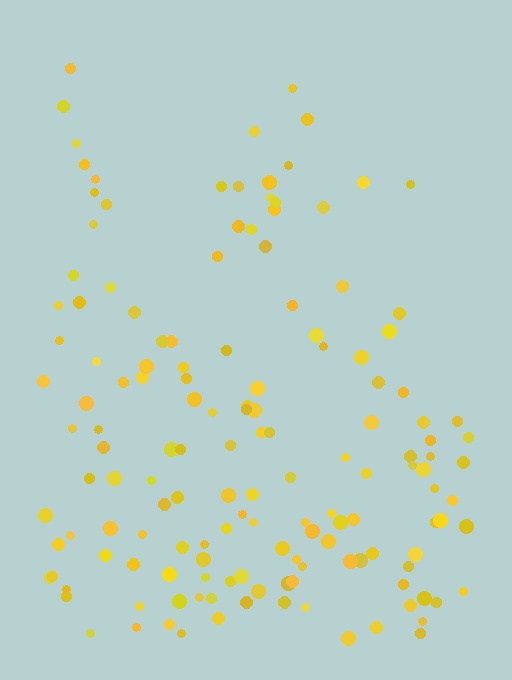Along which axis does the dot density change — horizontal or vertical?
Vertical.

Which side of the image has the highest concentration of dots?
The bottom.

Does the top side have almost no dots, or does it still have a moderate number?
Still a moderate number, just noticeably fewer than the bottom.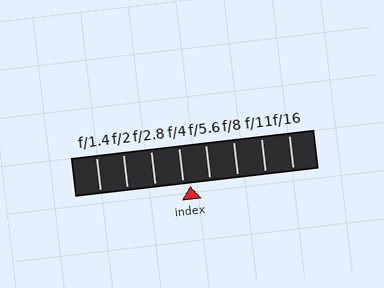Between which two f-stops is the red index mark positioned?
The index mark is between f/4 and f/5.6.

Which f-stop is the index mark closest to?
The index mark is closest to f/4.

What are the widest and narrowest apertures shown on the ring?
The widest aperture shown is f/1.4 and the narrowest is f/16.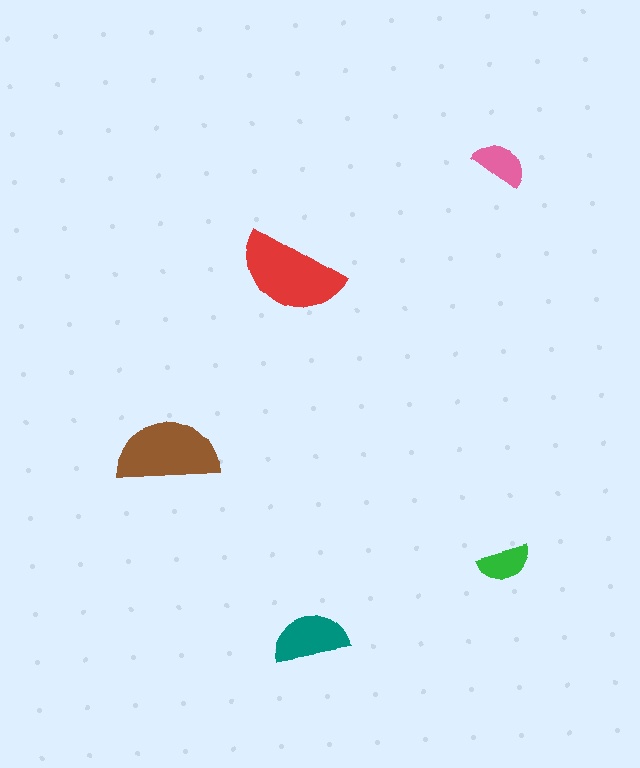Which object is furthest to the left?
The brown semicircle is leftmost.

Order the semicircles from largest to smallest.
the red one, the brown one, the teal one, the pink one, the green one.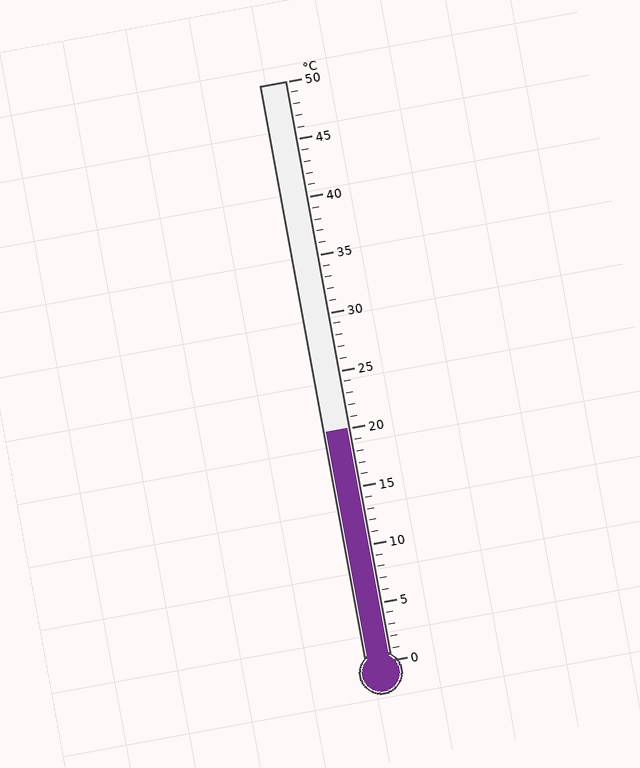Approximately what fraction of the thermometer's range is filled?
The thermometer is filled to approximately 40% of its range.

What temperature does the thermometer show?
The thermometer shows approximately 20°C.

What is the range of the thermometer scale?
The thermometer scale ranges from 0°C to 50°C.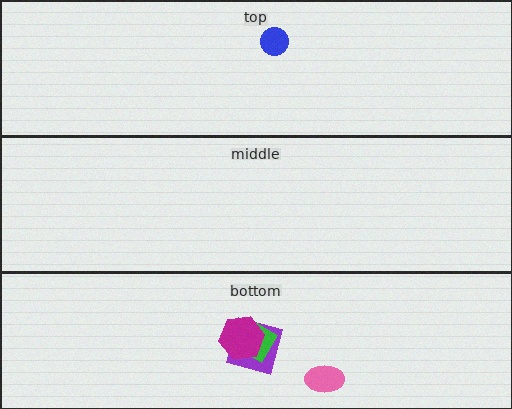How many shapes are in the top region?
1.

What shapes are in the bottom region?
The purple square, the green diamond, the magenta hexagon, the pink ellipse.